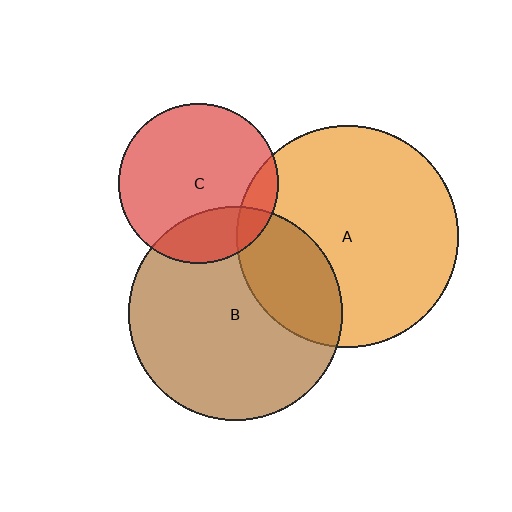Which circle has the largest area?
Circle A (orange).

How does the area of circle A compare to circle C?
Approximately 1.9 times.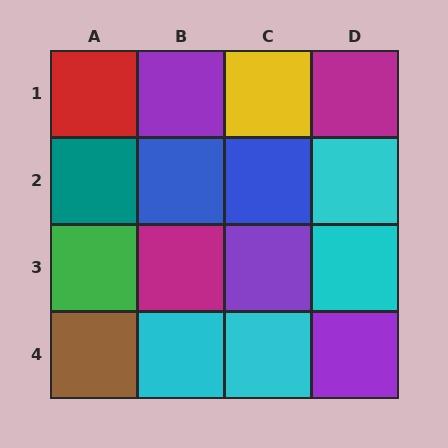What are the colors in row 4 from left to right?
Brown, cyan, cyan, purple.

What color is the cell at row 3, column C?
Purple.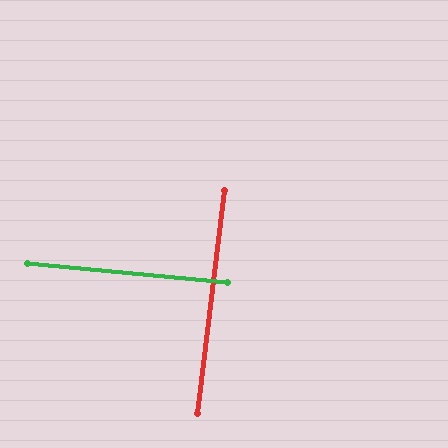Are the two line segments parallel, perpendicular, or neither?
Perpendicular — they meet at approximately 89°.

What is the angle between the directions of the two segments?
Approximately 89 degrees.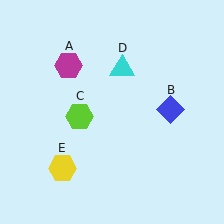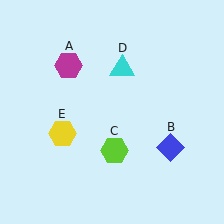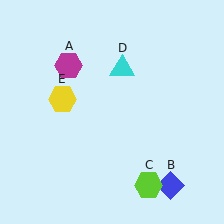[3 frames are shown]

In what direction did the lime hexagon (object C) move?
The lime hexagon (object C) moved down and to the right.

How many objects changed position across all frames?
3 objects changed position: blue diamond (object B), lime hexagon (object C), yellow hexagon (object E).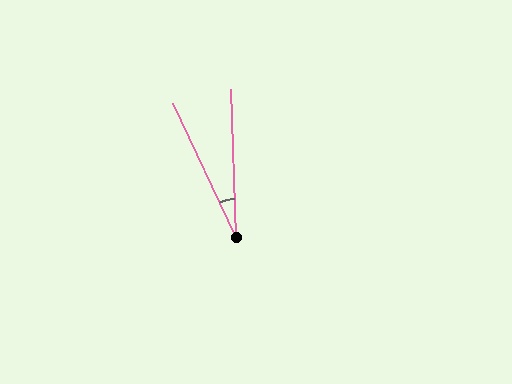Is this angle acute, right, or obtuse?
It is acute.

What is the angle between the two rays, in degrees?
Approximately 24 degrees.